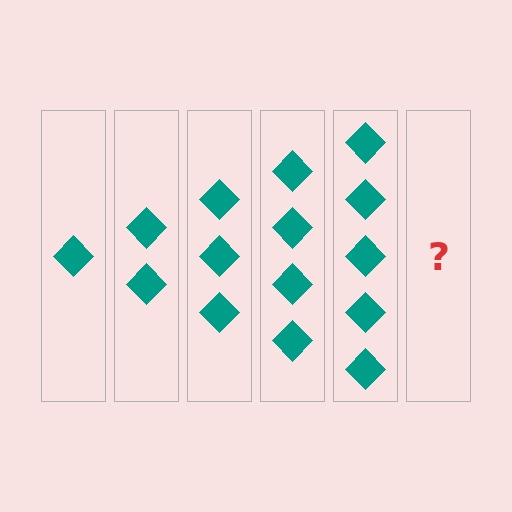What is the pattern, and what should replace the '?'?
The pattern is that each step adds one more diamond. The '?' should be 6 diamonds.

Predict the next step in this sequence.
The next step is 6 diamonds.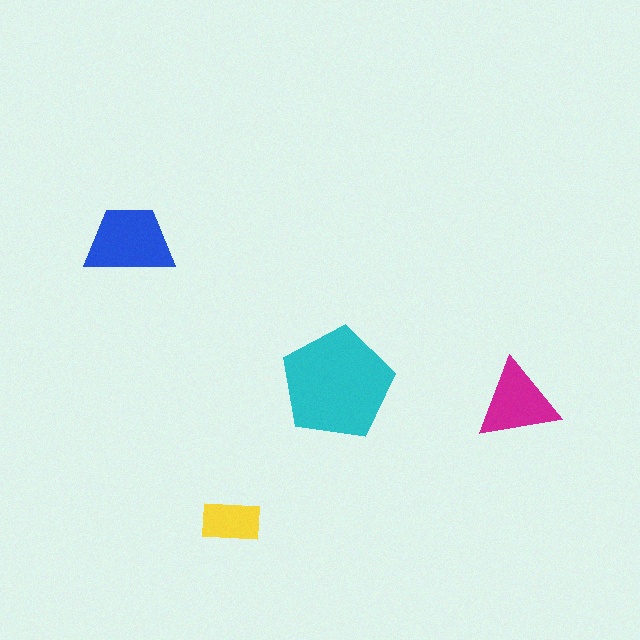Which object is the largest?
The cyan pentagon.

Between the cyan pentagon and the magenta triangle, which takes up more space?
The cyan pentagon.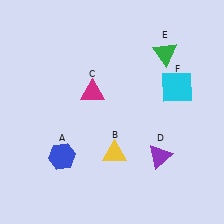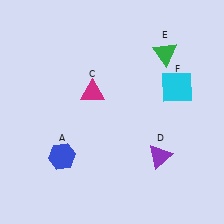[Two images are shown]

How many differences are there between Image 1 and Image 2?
There is 1 difference between the two images.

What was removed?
The yellow triangle (B) was removed in Image 2.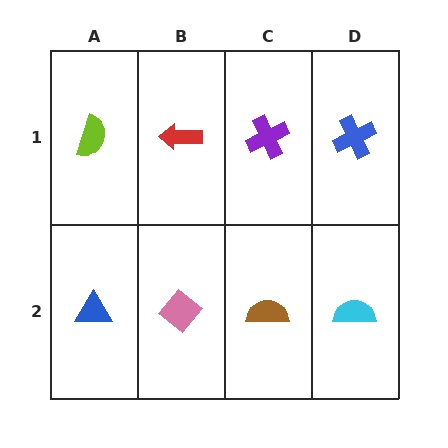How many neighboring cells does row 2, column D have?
2.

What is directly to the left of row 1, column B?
A lime semicircle.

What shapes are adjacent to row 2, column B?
A red arrow (row 1, column B), a blue triangle (row 2, column A), a brown semicircle (row 2, column C).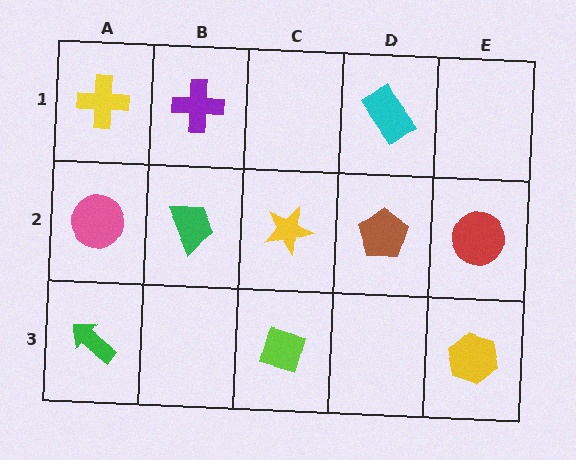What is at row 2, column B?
A green trapezoid.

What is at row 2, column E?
A red circle.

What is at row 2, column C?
A yellow star.